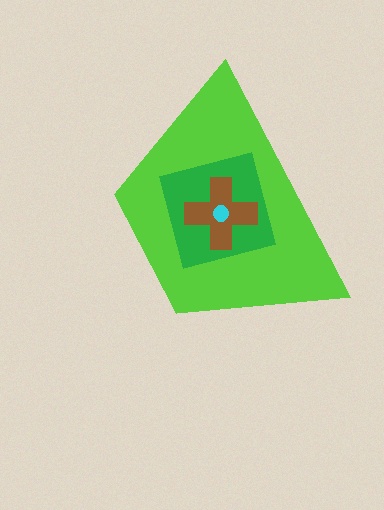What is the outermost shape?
The lime trapezoid.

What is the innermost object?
The cyan circle.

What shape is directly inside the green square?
The brown cross.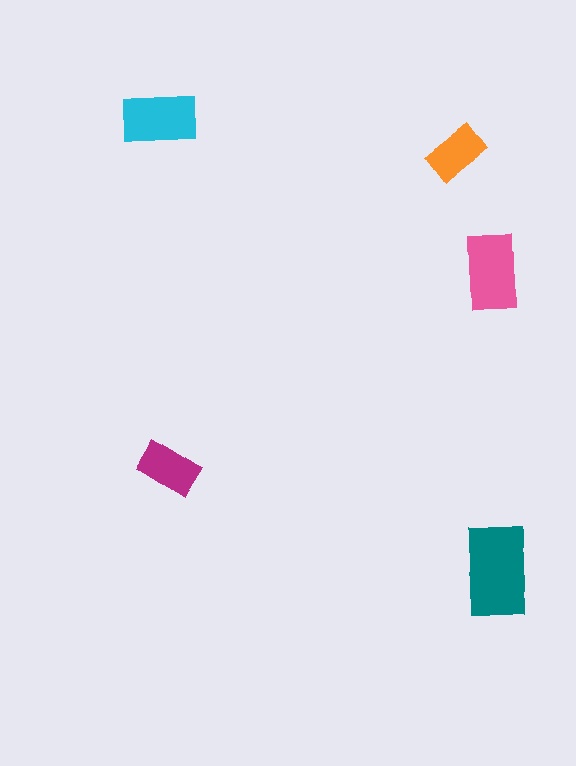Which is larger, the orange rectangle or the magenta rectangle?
The magenta one.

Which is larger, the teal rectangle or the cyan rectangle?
The teal one.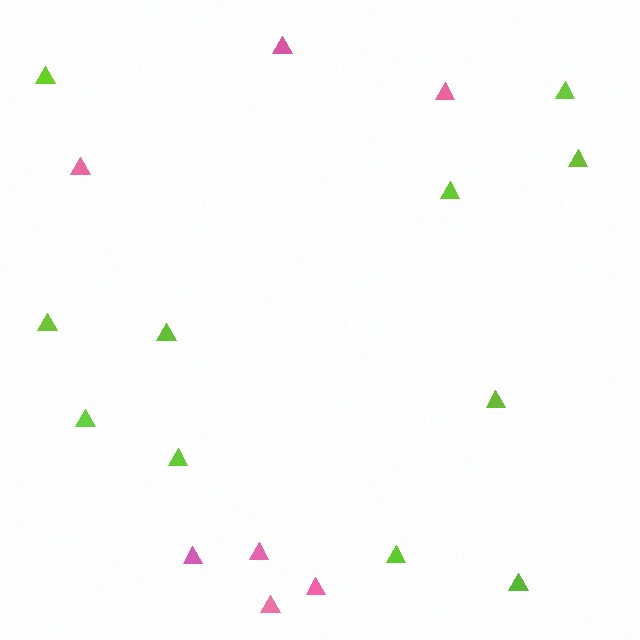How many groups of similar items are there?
There are 2 groups: one group of lime triangles (11) and one group of pink triangles (7).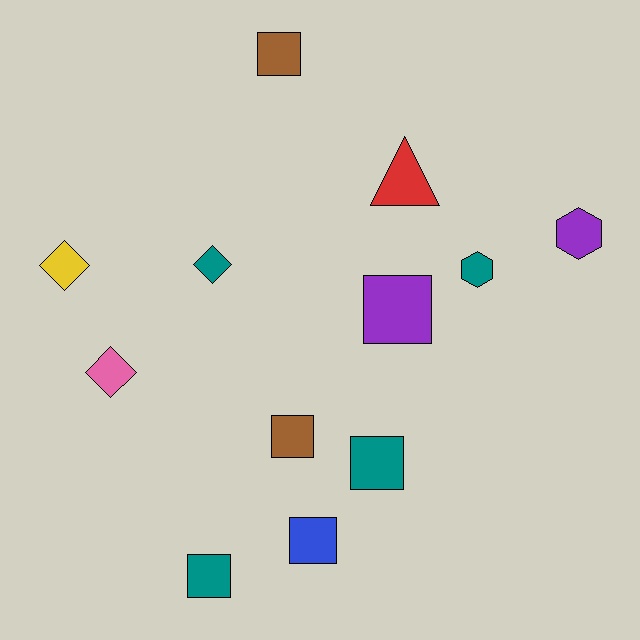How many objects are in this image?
There are 12 objects.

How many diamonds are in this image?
There are 3 diamonds.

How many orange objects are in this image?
There are no orange objects.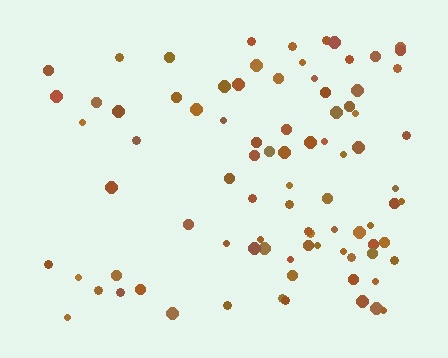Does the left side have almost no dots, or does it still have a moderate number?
Still a moderate number, just noticeably fewer than the right.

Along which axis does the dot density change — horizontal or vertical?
Horizontal.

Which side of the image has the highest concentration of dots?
The right.